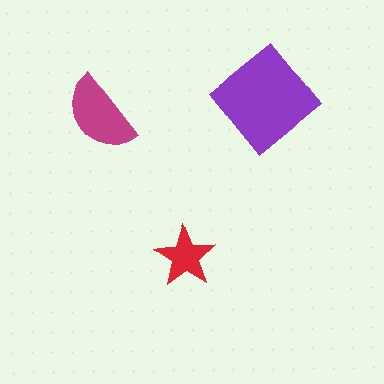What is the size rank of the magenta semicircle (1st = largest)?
2nd.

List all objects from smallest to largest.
The red star, the magenta semicircle, the purple diamond.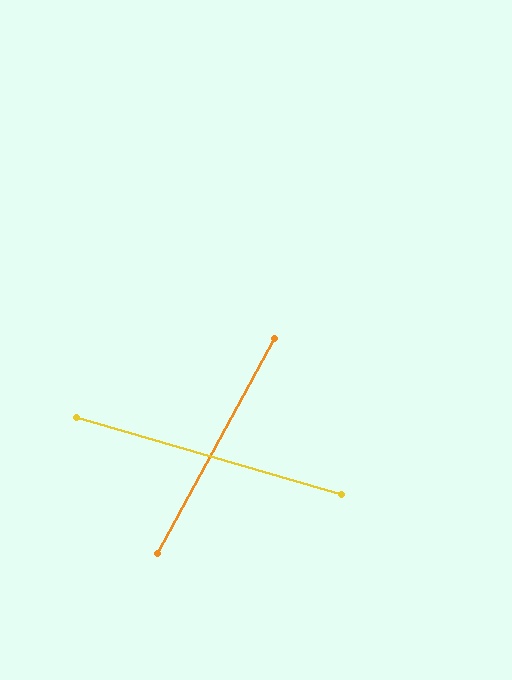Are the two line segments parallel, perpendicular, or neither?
Neither parallel nor perpendicular — they differ by about 78°.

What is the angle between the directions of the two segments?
Approximately 78 degrees.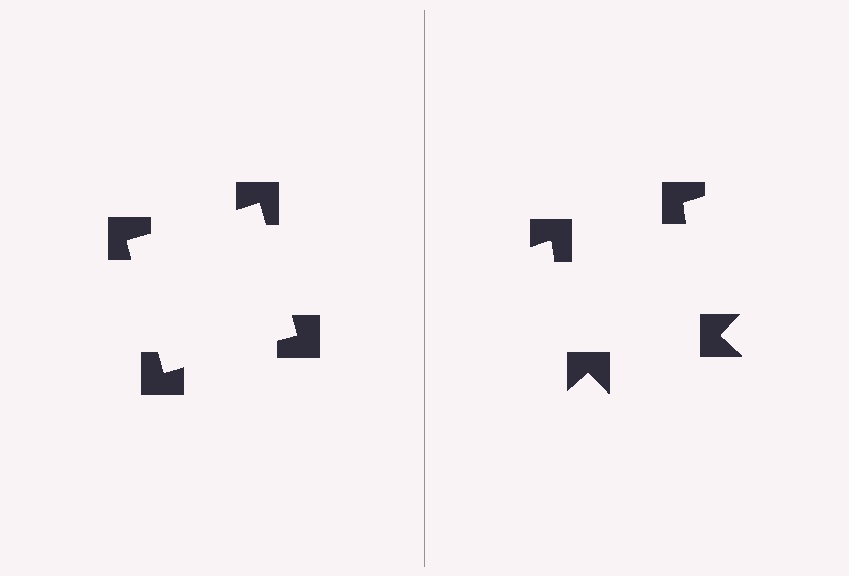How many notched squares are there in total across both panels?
8 — 4 on each side.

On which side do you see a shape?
An illusory square appears on the left side. On the right side the wedge cuts are rotated, so no coherent shape forms.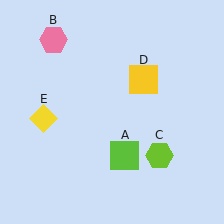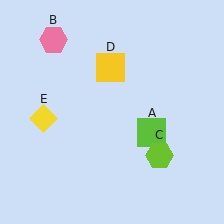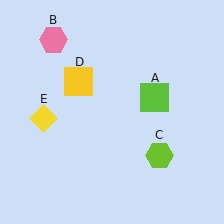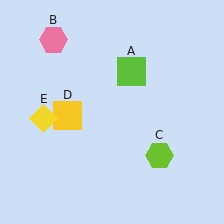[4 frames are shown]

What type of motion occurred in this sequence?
The lime square (object A), yellow square (object D) rotated counterclockwise around the center of the scene.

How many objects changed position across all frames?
2 objects changed position: lime square (object A), yellow square (object D).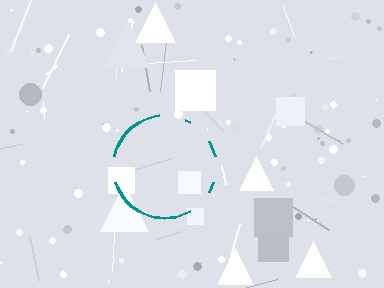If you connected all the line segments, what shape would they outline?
They would outline a circle.